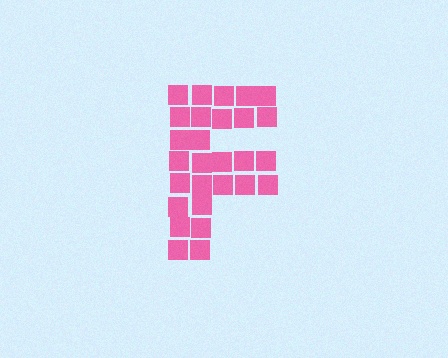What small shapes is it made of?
It is made of small squares.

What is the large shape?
The large shape is the letter F.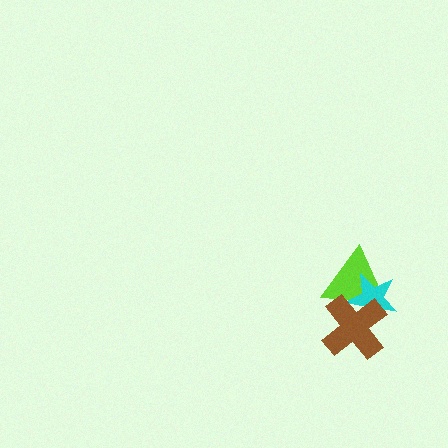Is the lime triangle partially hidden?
Yes, it is partially covered by another shape.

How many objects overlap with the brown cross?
2 objects overlap with the brown cross.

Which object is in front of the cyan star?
The brown cross is in front of the cyan star.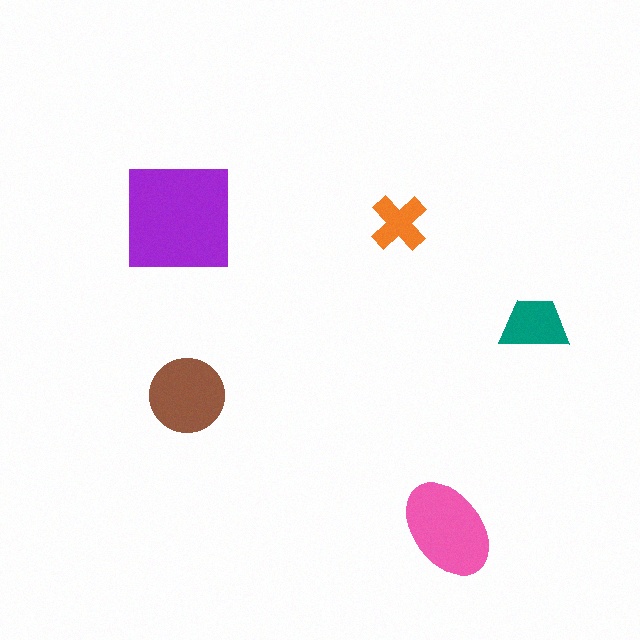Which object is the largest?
The purple square.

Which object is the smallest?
The orange cross.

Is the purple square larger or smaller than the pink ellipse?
Larger.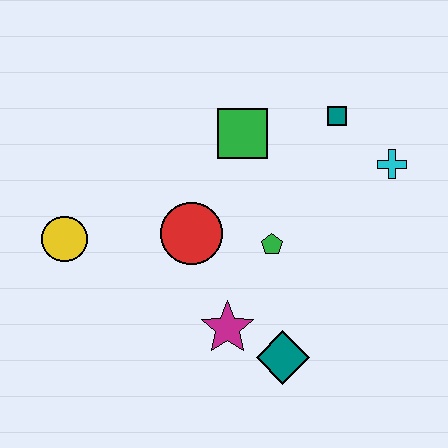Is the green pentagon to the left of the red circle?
No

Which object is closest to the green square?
The teal square is closest to the green square.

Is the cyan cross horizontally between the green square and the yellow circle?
No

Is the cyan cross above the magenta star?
Yes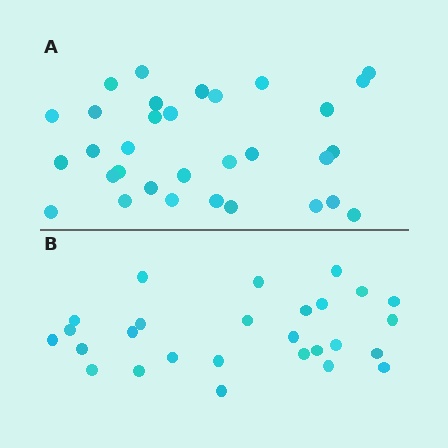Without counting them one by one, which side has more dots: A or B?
Region A (the top region) has more dots.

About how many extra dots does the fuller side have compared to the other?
Region A has about 5 more dots than region B.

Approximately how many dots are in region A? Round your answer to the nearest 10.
About 30 dots. (The exact count is 32, which rounds to 30.)